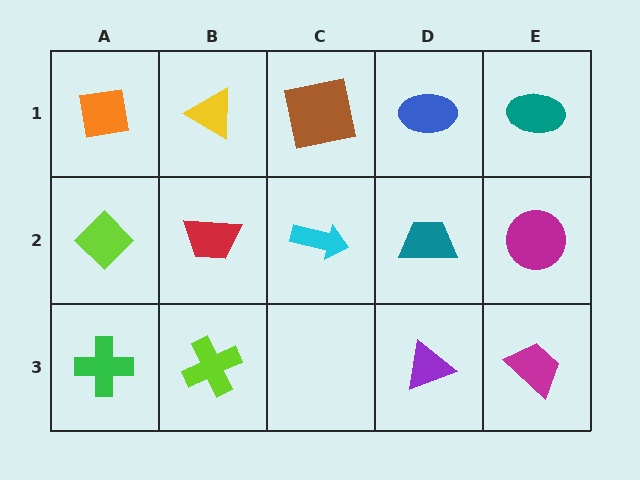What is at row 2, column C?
A cyan arrow.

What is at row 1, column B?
A yellow triangle.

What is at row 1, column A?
An orange square.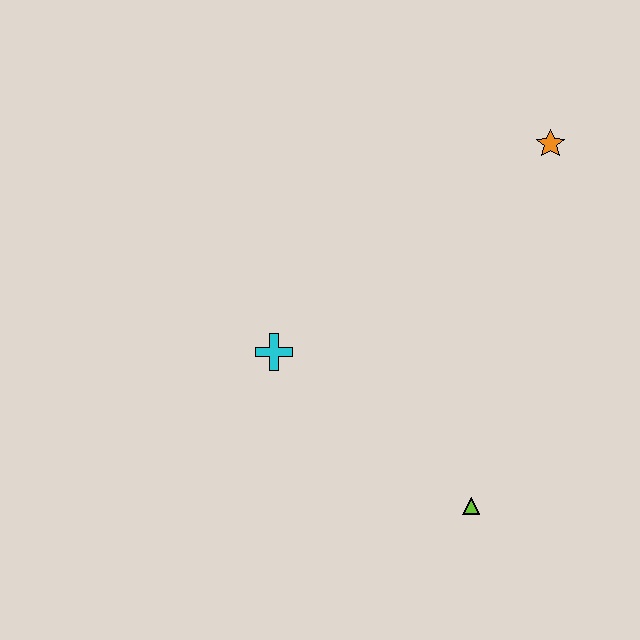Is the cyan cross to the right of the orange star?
No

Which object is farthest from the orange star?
The lime triangle is farthest from the orange star.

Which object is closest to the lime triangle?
The cyan cross is closest to the lime triangle.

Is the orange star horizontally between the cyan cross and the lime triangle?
No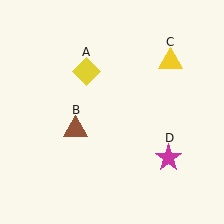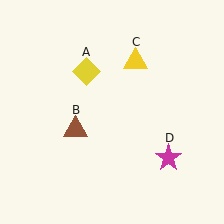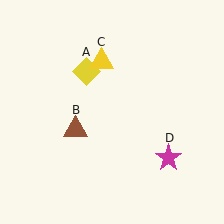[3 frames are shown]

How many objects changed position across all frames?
1 object changed position: yellow triangle (object C).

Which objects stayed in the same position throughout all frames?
Yellow diamond (object A) and brown triangle (object B) and magenta star (object D) remained stationary.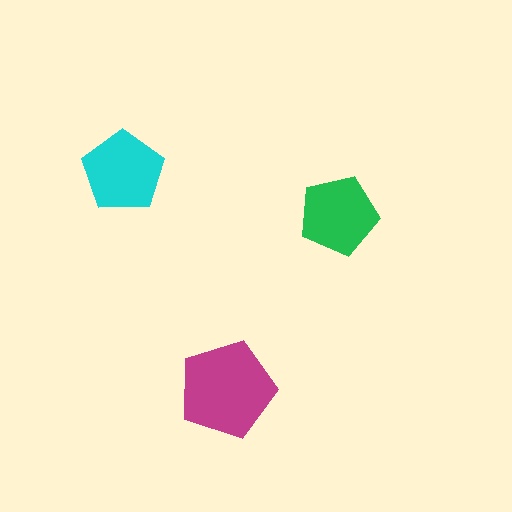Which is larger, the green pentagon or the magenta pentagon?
The magenta one.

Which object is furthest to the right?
The green pentagon is rightmost.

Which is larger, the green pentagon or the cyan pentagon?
The cyan one.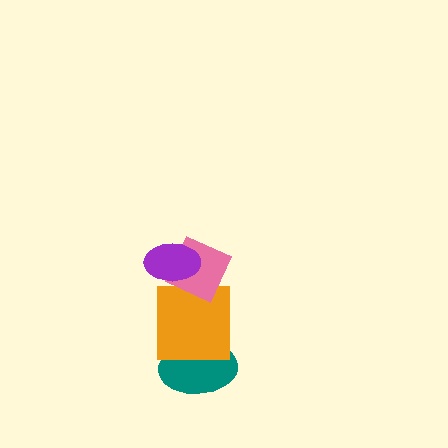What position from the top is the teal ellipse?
The teal ellipse is 4th from the top.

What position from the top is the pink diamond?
The pink diamond is 2nd from the top.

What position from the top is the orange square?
The orange square is 3rd from the top.